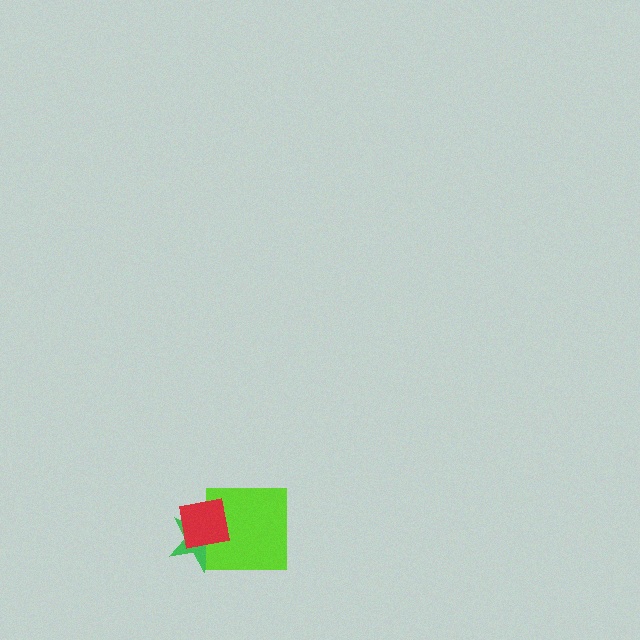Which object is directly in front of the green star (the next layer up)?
The lime square is directly in front of the green star.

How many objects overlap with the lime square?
2 objects overlap with the lime square.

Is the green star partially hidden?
Yes, it is partially covered by another shape.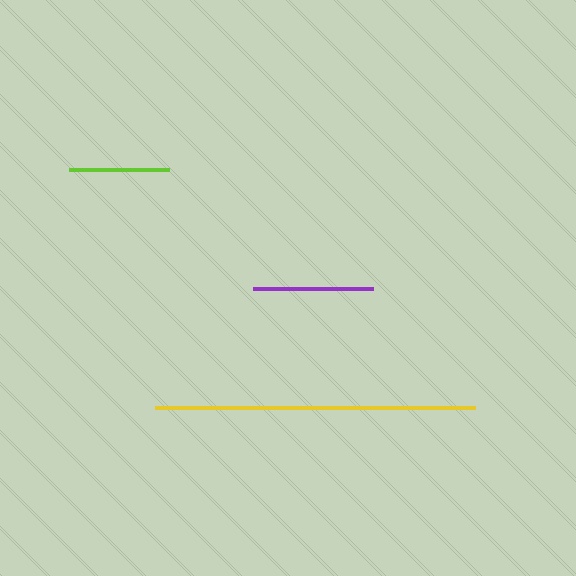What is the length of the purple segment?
The purple segment is approximately 120 pixels long.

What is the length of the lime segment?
The lime segment is approximately 100 pixels long.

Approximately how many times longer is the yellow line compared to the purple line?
The yellow line is approximately 2.7 times the length of the purple line.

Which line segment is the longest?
The yellow line is the longest at approximately 320 pixels.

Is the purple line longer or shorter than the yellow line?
The yellow line is longer than the purple line.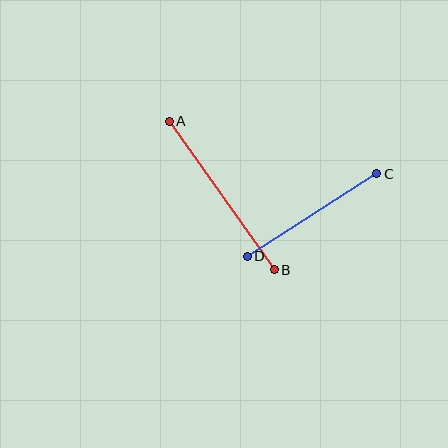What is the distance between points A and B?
The distance is approximately 182 pixels.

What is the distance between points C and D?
The distance is approximately 153 pixels.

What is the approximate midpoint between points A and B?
The midpoint is at approximately (222, 195) pixels.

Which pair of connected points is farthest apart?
Points A and B are farthest apart.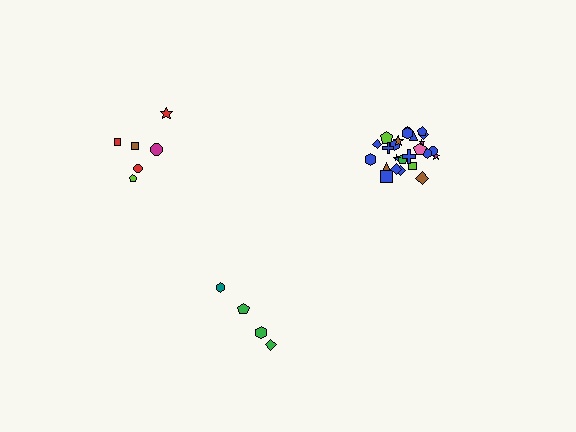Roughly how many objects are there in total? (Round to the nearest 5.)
Roughly 35 objects in total.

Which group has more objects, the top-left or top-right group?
The top-right group.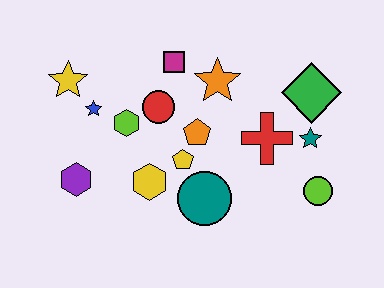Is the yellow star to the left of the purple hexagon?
Yes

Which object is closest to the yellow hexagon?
The yellow pentagon is closest to the yellow hexagon.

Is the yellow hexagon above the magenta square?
No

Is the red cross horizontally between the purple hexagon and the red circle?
No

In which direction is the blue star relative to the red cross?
The blue star is to the left of the red cross.